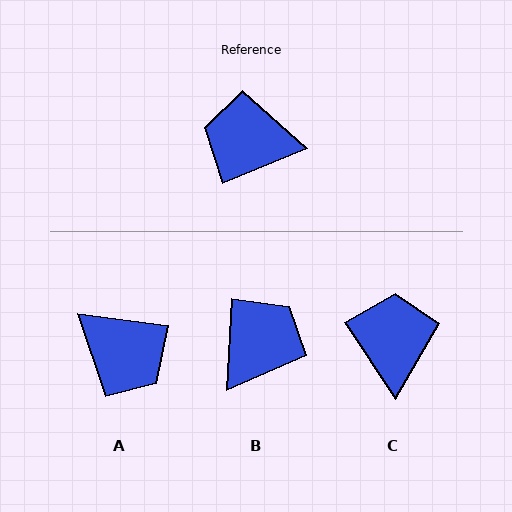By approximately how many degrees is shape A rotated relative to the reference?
Approximately 150 degrees counter-clockwise.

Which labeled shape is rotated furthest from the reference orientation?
A, about 150 degrees away.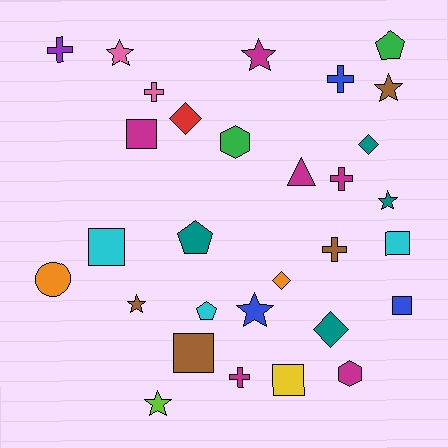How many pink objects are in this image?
There are 2 pink objects.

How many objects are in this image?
There are 30 objects.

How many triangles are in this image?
There is 1 triangle.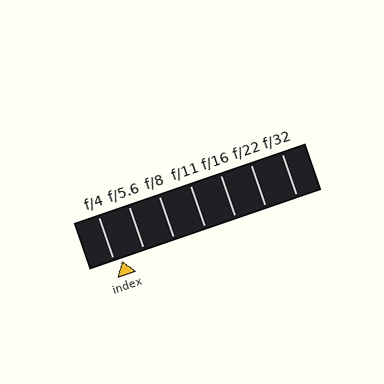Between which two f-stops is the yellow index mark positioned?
The index mark is between f/4 and f/5.6.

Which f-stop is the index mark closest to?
The index mark is closest to f/4.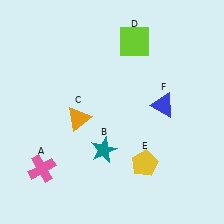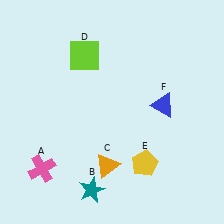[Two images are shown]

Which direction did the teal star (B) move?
The teal star (B) moved down.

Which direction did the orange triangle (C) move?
The orange triangle (C) moved down.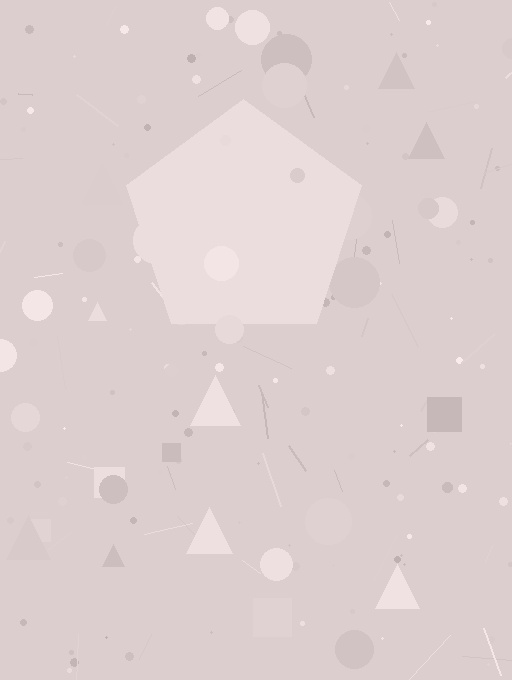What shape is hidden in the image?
A pentagon is hidden in the image.